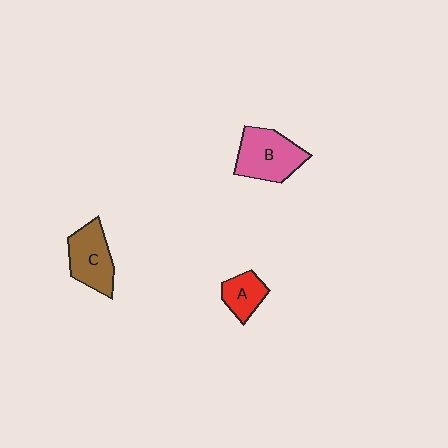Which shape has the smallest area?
Shape A (red).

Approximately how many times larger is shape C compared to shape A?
Approximately 1.6 times.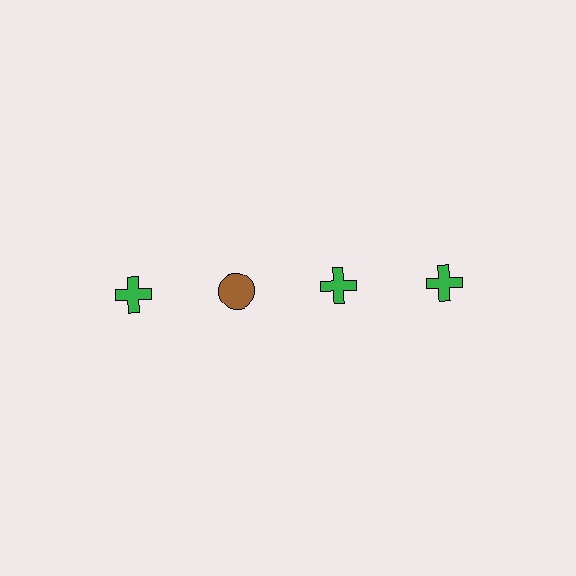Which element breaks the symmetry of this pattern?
The brown circle in the top row, second from left column breaks the symmetry. All other shapes are green crosses.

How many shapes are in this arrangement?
There are 4 shapes arranged in a grid pattern.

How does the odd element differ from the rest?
It differs in both color (brown instead of green) and shape (circle instead of cross).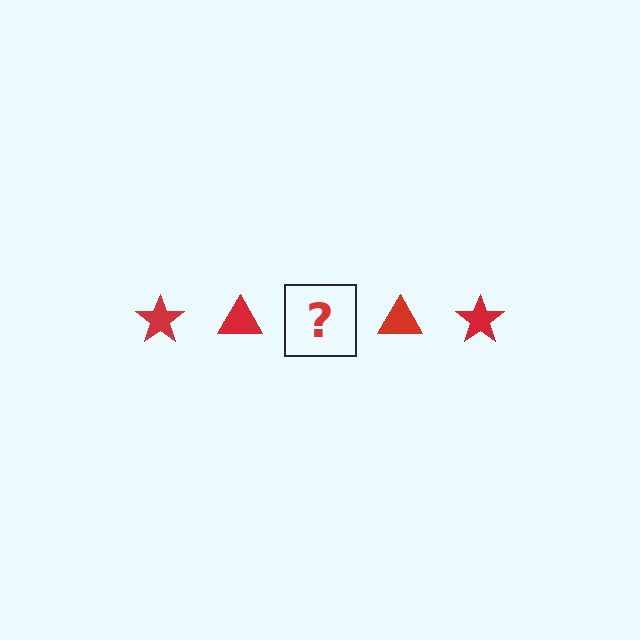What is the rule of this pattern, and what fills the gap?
The rule is that the pattern cycles through star, triangle shapes in red. The gap should be filled with a red star.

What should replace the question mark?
The question mark should be replaced with a red star.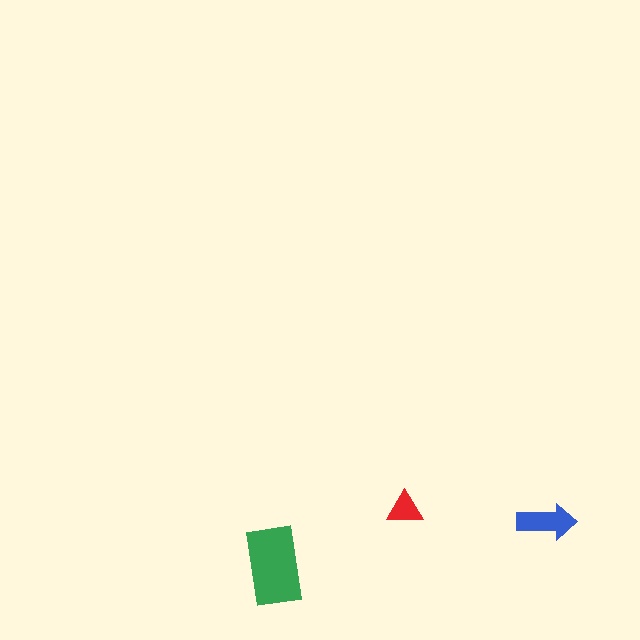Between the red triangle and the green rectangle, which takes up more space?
The green rectangle.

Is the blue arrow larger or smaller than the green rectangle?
Smaller.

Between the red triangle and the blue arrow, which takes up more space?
The blue arrow.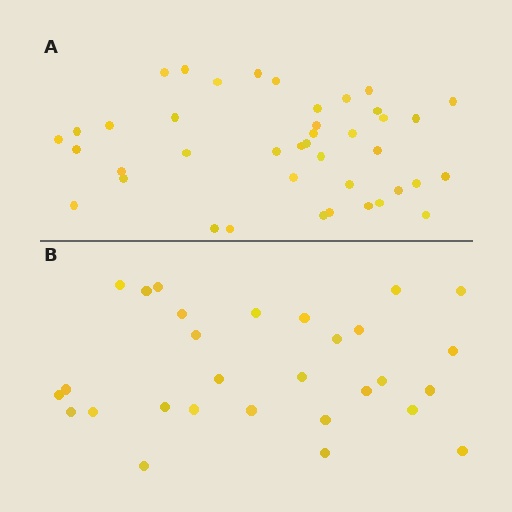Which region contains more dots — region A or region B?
Region A (the top region) has more dots.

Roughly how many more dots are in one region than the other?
Region A has roughly 12 or so more dots than region B.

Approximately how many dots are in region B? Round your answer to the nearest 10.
About 30 dots. (The exact count is 29, which rounds to 30.)